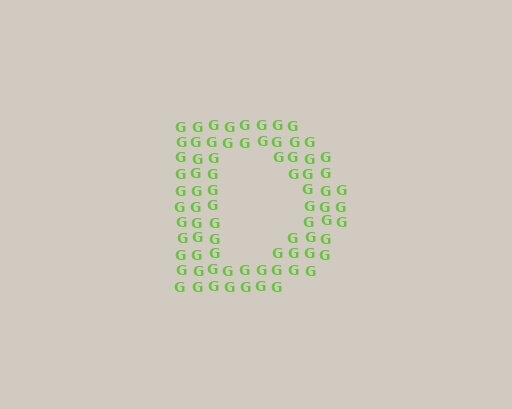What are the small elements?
The small elements are letter G's.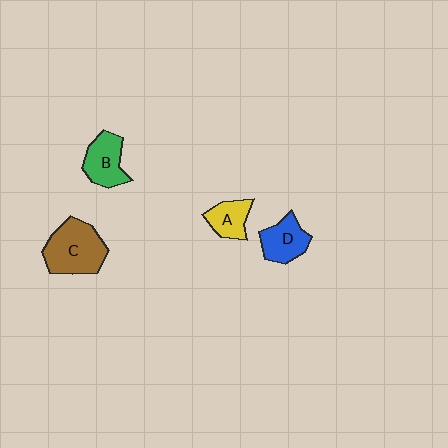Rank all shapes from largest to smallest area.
From largest to smallest: C (brown), B (green), D (blue), A (yellow).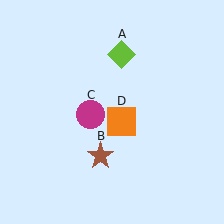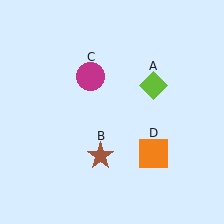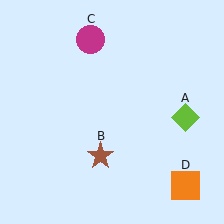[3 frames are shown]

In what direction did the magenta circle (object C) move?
The magenta circle (object C) moved up.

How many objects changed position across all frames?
3 objects changed position: lime diamond (object A), magenta circle (object C), orange square (object D).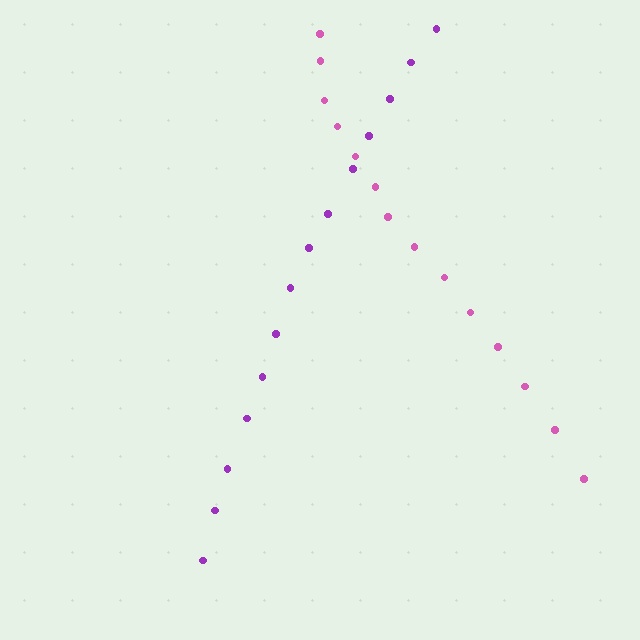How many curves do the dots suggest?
There are 2 distinct paths.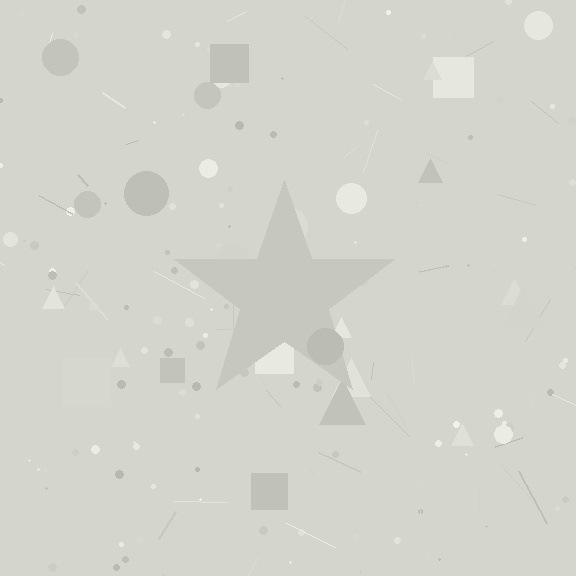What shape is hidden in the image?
A star is hidden in the image.